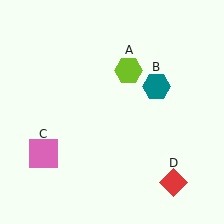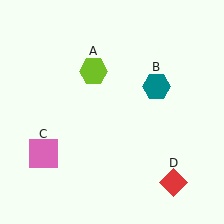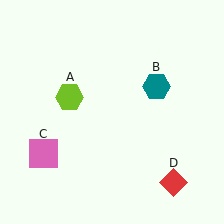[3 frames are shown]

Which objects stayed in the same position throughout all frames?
Teal hexagon (object B) and pink square (object C) and red diamond (object D) remained stationary.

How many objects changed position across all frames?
1 object changed position: lime hexagon (object A).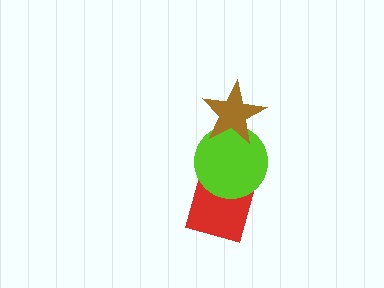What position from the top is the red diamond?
The red diamond is 3rd from the top.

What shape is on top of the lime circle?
The brown star is on top of the lime circle.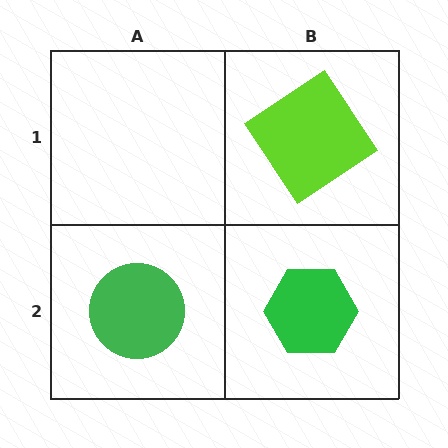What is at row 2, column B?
A green hexagon.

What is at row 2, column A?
A green circle.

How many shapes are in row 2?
2 shapes.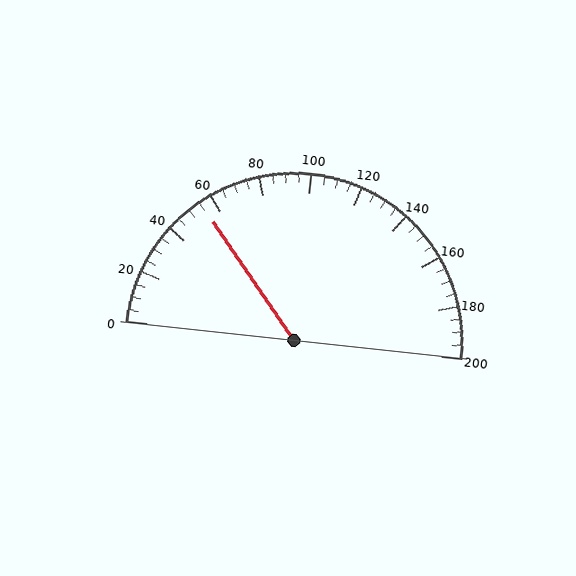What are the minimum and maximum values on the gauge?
The gauge ranges from 0 to 200.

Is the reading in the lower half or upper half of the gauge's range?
The reading is in the lower half of the range (0 to 200).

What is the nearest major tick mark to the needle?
The nearest major tick mark is 60.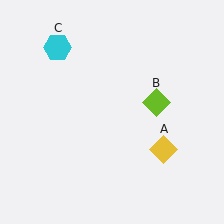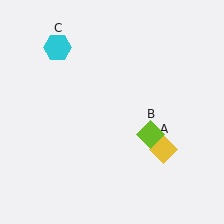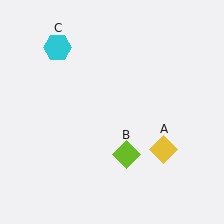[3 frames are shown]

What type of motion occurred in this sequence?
The lime diamond (object B) rotated clockwise around the center of the scene.